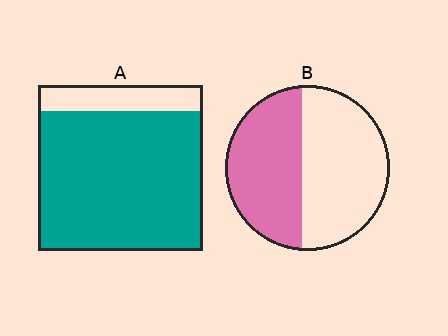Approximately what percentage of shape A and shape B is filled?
A is approximately 85% and B is approximately 45%.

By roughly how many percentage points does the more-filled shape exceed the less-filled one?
By roughly 40 percentage points (A over B).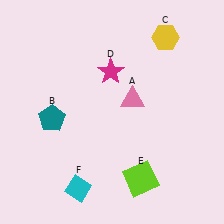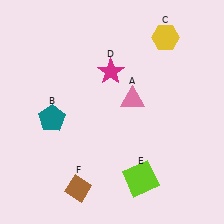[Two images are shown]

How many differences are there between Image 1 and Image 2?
There is 1 difference between the two images.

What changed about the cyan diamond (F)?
In Image 1, F is cyan. In Image 2, it changed to brown.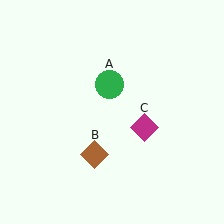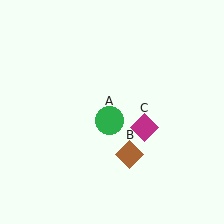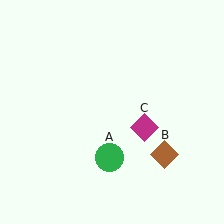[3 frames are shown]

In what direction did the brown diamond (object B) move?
The brown diamond (object B) moved right.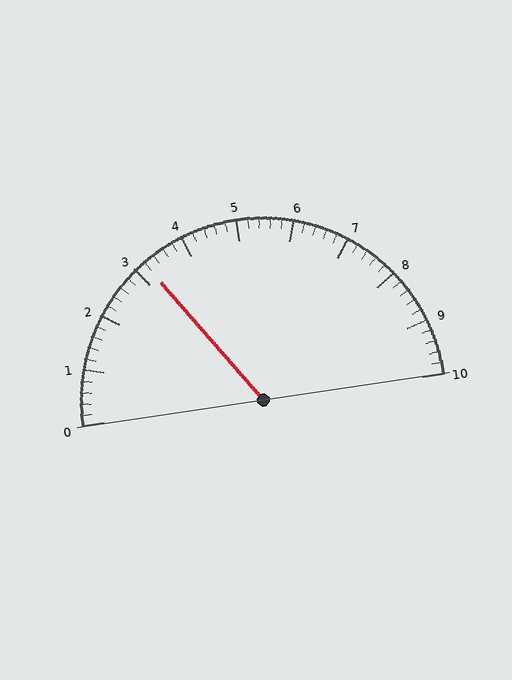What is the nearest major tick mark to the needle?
The nearest major tick mark is 3.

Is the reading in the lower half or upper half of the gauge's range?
The reading is in the lower half of the range (0 to 10).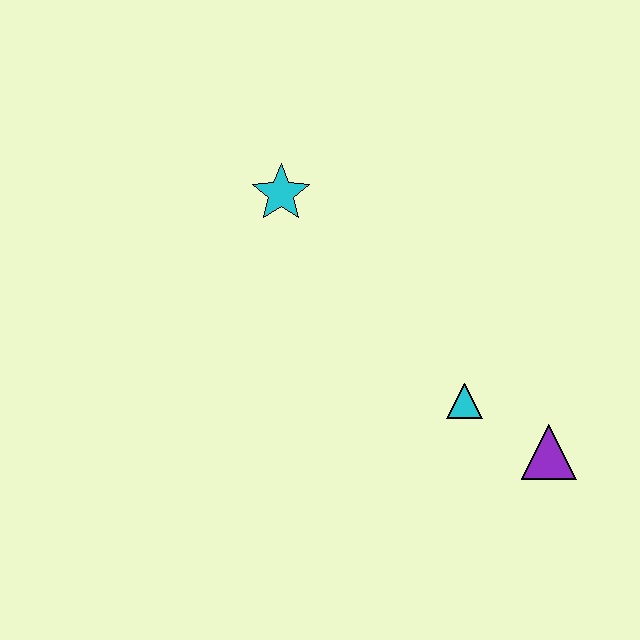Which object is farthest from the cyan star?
The purple triangle is farthest from the cyan star.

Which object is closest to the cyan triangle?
The purple triangle is closest to the cyan triangle.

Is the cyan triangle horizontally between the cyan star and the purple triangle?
Yes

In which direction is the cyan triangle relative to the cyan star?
The cyan triangle is below the cyan star.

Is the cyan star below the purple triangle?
No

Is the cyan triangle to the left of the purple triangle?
Yes